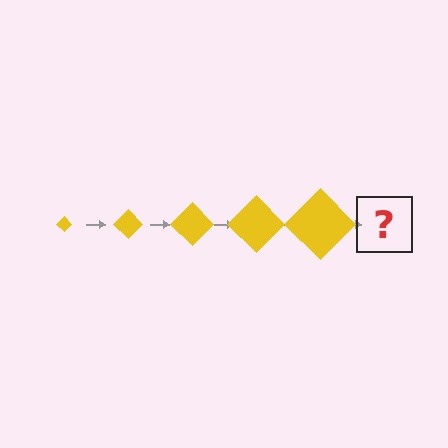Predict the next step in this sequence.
The next step is a yellow diamond, larger than the previous one.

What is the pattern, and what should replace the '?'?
The pattern is that the diamond gets progressively larger each step. The '?' should be a yellow diamond, larger than the previous one.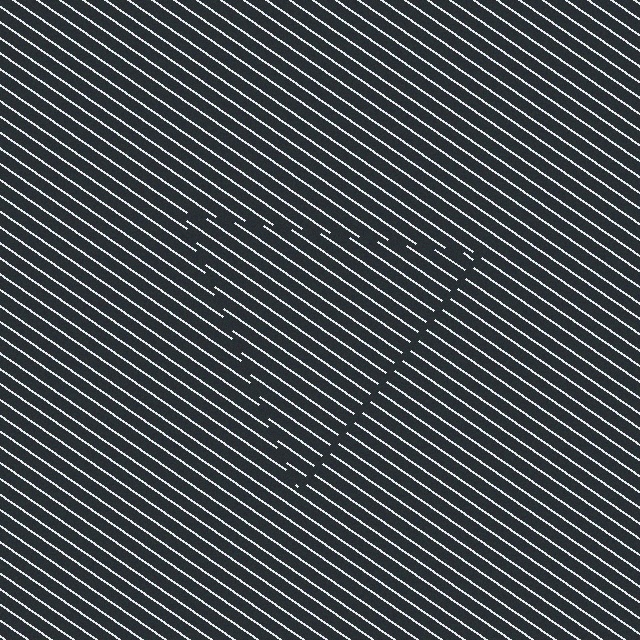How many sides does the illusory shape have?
3 sides — the line-ends trace a triangle.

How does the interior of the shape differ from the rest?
The interior of the shape contains the same grating, shifted by half a period — the contour is defined by the phase discontinuity where line-ends from the inner and outer gratings abut.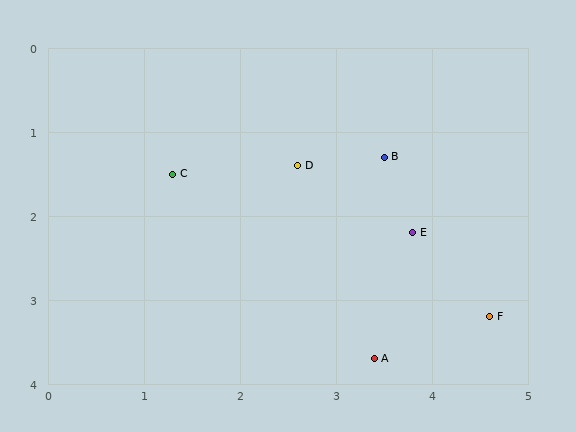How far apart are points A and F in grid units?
Points A and F are about 1.3 grid units apart.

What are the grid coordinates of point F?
Point F is at approximately (4.6, 3.2).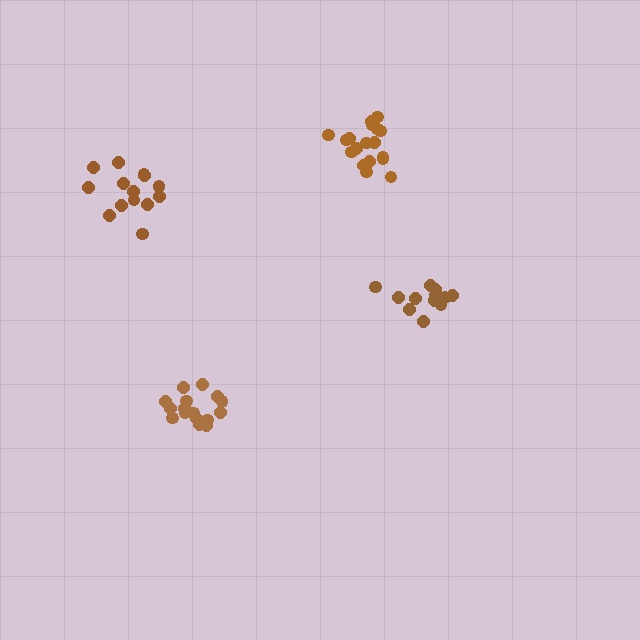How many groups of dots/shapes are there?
There are 4 groups.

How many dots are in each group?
Group 1: 18 dots, Group 2: 14 dots, Group 3: 16 dots, Group 4: 13 dots (61 total).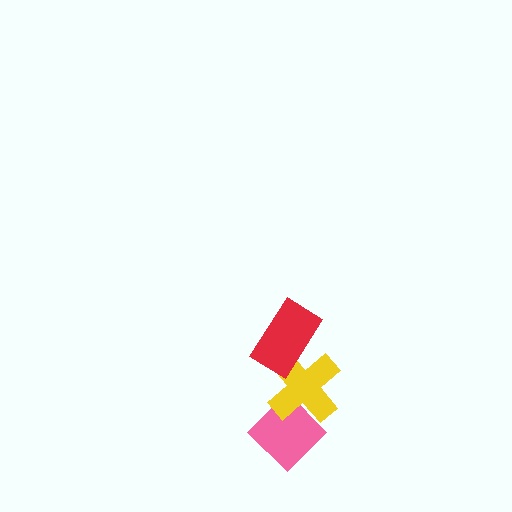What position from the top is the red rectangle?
The red rectangle is 1st from the top.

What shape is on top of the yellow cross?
The red rectangle is on top of the yellow cross.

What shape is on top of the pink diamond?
The yellow cross is on top of the pink diamond.